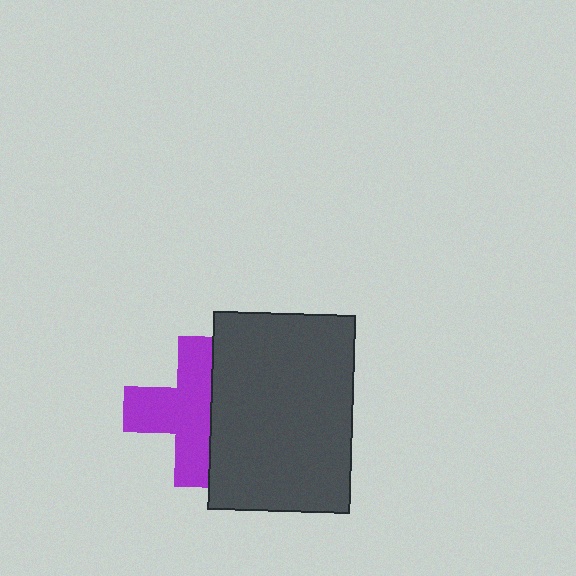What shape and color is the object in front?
The object in front is a dark gray rectangle.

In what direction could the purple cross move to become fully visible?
The purple cross could move left. That would shift it out from behind the dark gray rectangle entirely.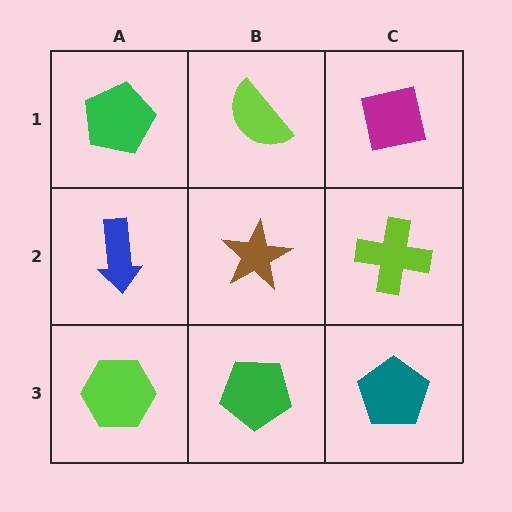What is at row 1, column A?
A green pentagon.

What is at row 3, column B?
A green pentagon.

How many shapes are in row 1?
3 shapes.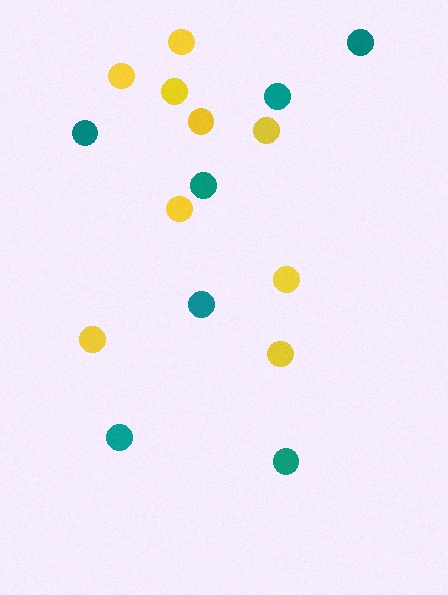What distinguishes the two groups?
There are 2 groups: one group of teal circles (7) and one group of yellow circles (9).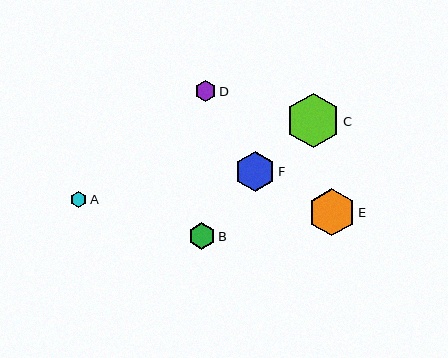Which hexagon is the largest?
Hexagon C is the largest with a size of approximately 54 pixels.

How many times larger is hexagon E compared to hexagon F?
Hexagon E is approximately 1.2 times the size of hexagon F.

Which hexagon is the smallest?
Hexagon A is the smallest with a size of approximately 16 pixels.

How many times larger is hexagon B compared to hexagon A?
Hexagon B is approximately 1.6 times the size of hexagon A.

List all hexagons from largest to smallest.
From largest to smallest: C, E, F, B, D, A.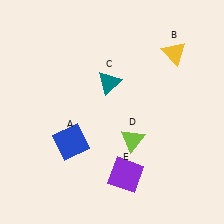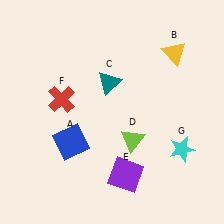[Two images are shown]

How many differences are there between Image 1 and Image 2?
There are 2 differences between the two images.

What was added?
A red cross (F), a cyan star (G) were added in Image 2.